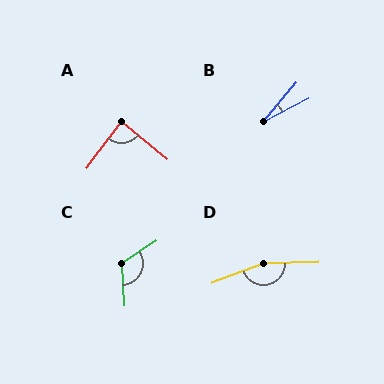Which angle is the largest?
D, at approximately 161 degrees.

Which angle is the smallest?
B, at approximately 22 degrees.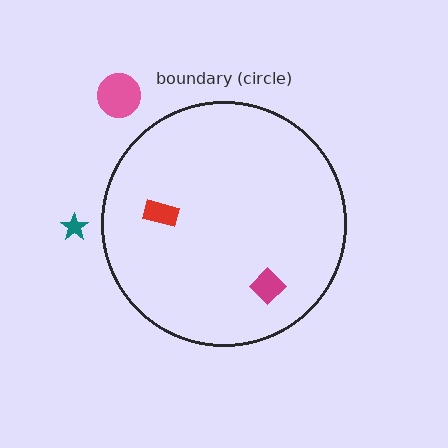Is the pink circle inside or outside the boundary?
Outside.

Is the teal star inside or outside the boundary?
Outside.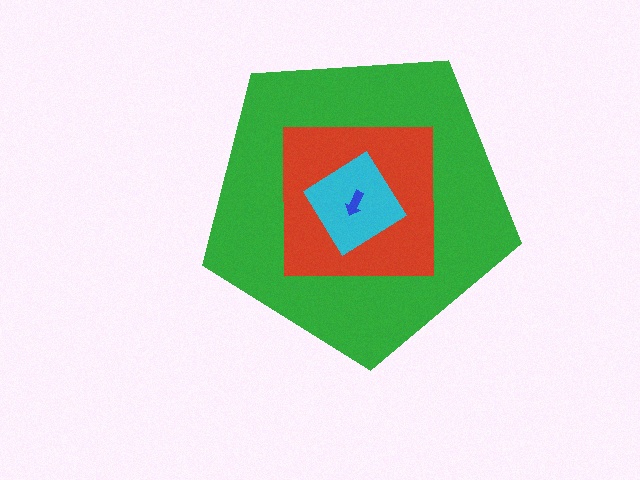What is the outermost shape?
The green pentagon.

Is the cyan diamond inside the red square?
Yes.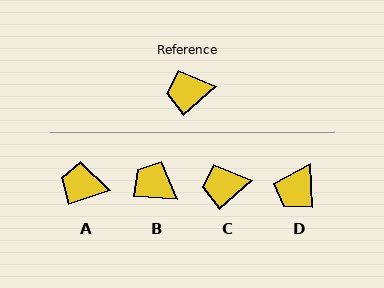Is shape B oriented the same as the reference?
No, it is off by about 45 degrees.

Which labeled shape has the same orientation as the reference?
C.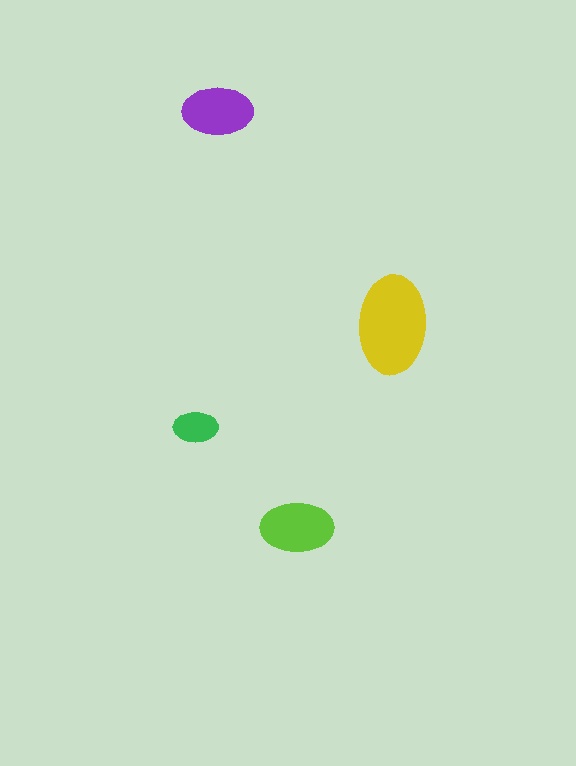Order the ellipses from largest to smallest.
the yellow one, the lime one, the purple one, the green one.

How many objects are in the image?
There are 4 objects in the image.